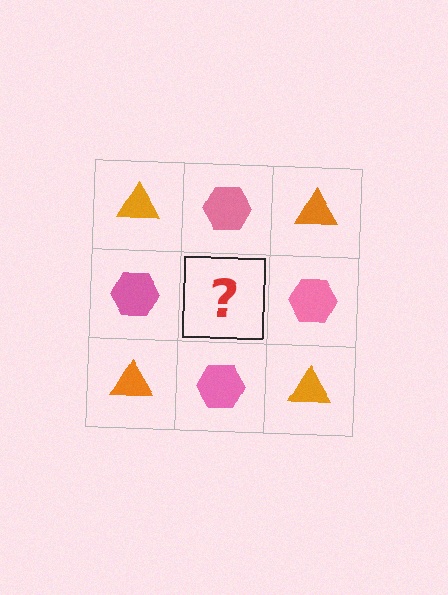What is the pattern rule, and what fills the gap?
The rule is that it alternates orange triangle and pink hexagon in a checkerboard pattern. The gap should be filled with an orange triangle.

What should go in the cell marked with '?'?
The missing cell should contain an orange triangle.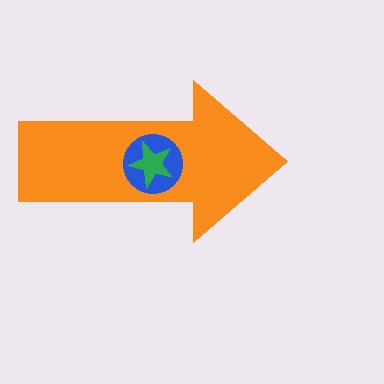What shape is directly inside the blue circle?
The green star.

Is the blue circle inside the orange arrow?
Yes.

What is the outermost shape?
The orange arrow.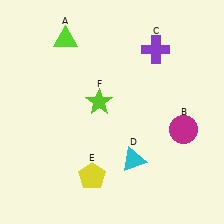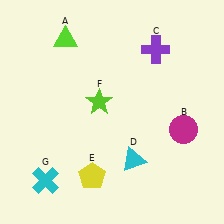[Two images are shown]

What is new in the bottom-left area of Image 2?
A cyan cross (G) was added in the bottom-left area of Image 2.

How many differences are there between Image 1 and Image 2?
There is 1 difference between the two images.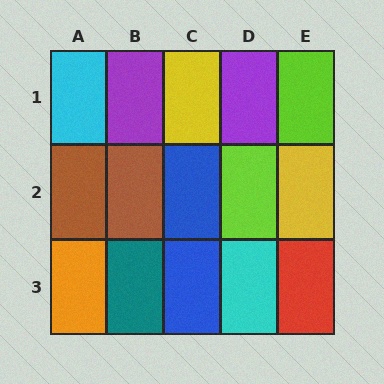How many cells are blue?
2 cells are blue.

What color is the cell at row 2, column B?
Brown.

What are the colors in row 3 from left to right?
Orange, teal, blue, cyan, red.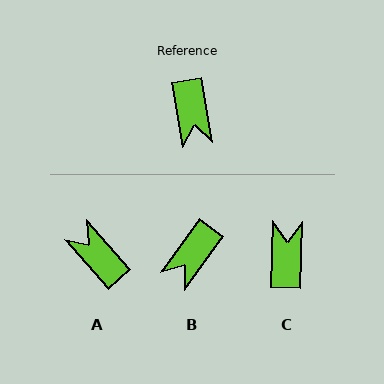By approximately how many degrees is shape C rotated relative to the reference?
Approximately 169 degrees counter-clockwise.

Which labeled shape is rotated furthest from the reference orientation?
C, about 169 degrees away.